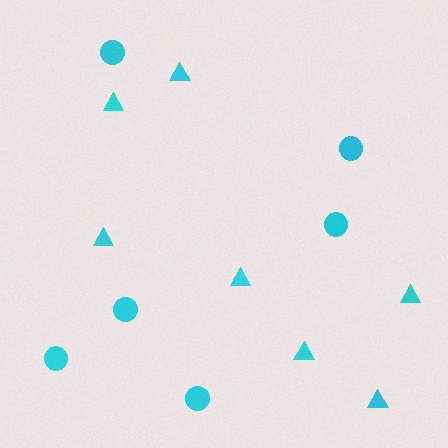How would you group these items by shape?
There are 2 groups: one group of triangles (7) and one group of circles (6).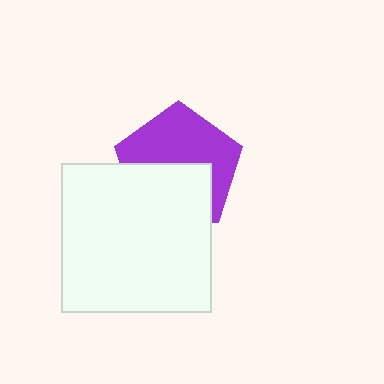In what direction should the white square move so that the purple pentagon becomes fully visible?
The white square should move down. That is the shortest direction to clear the overlap and leave the purple pentagon fully visible.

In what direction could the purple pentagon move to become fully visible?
The purple pentagon could move up. That would shift it out from behind the white square entirely.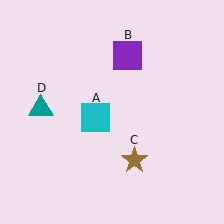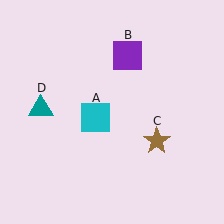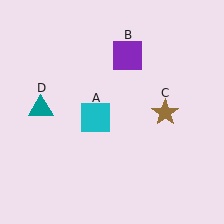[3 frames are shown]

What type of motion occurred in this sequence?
The brown star (object C) rotated counterclockwise around the center of the scene.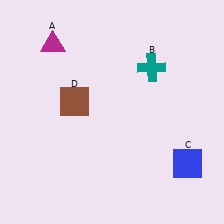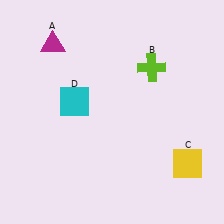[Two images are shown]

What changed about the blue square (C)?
In Image 1, C is blue. In Image 2, it changed to yellow.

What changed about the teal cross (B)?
In Image 1, B is teal. In Image 2, it changed to lime.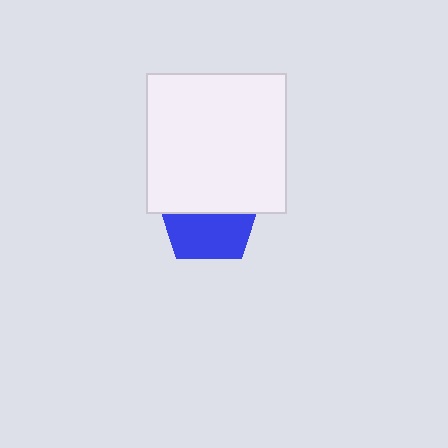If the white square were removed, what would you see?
You would see the complete blue pentagon.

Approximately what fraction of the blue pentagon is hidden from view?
Roughly 50% of the blue pentagon is hidden behind the white square.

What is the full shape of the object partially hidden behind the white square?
The partially hidden object is a blue pentagon.